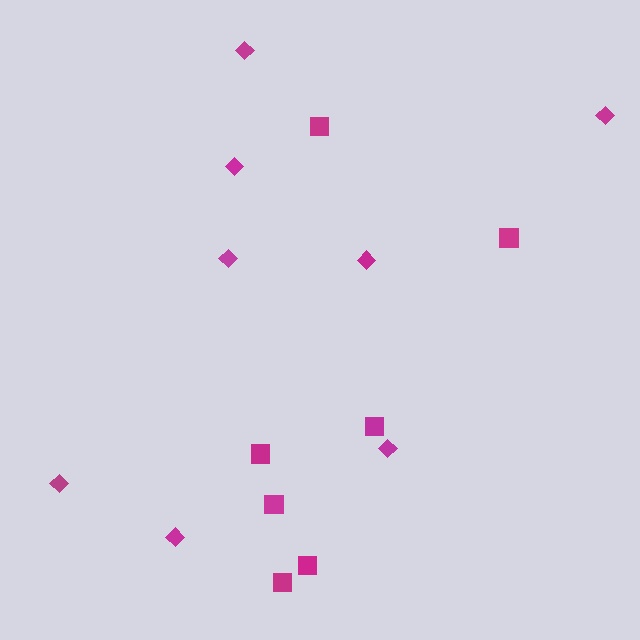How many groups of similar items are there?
There are 2 groups: one group of squares (7) and one group of diamonds (8).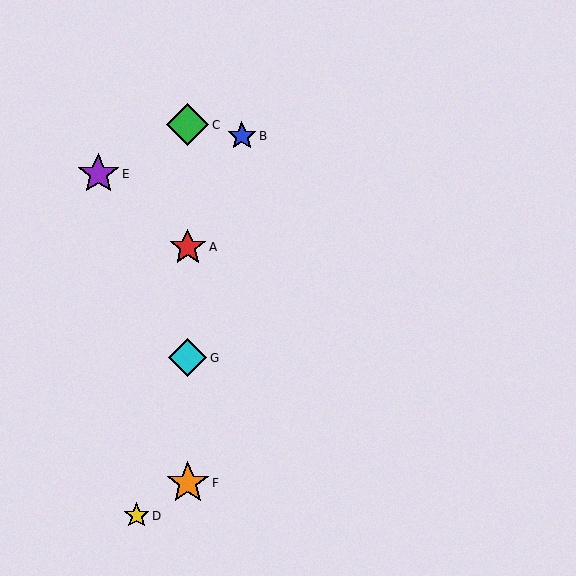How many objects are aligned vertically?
4 objects (A, C, F, G) are aligned vertically.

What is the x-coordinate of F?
Object F is at x≈188.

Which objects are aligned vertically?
Objects A, C, F, G are aligned vertically.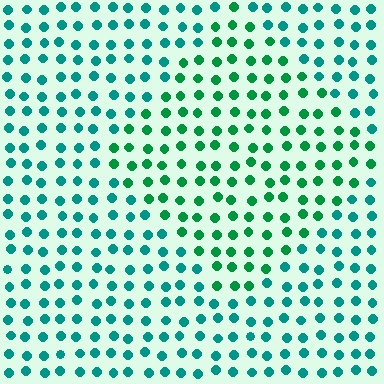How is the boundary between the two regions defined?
The boundary is defined purely by a slight shift in hue (about 30 degrees). Spacing, size, and orientation are identical on both sides.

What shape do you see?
I see a diamond.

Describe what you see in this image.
The image is filled with small teal elements in a uniform arrangement. A diamond-shaped region is visible where the elements are tinted to a slightly different hue, forming a subtle color boundary.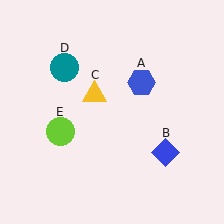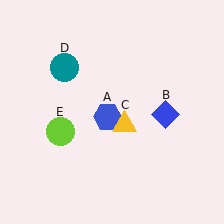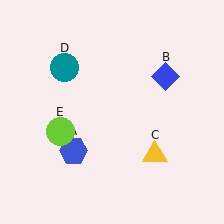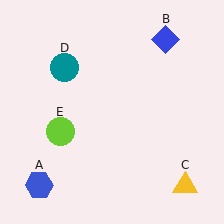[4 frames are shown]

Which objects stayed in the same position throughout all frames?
Teal circle (object D) and lime circle (object E) remained stationary.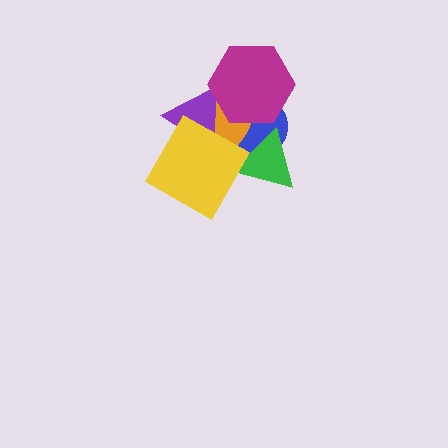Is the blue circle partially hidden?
Yes, it is partially covered by another shape.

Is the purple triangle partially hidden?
Yes, it is partially covered by another shape.